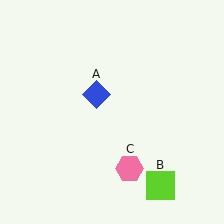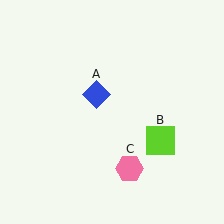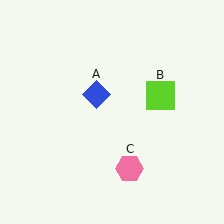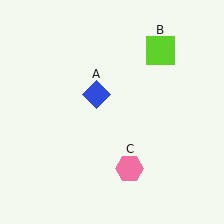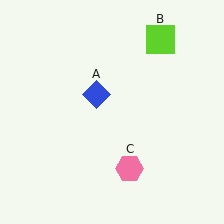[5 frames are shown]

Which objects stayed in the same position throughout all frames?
Blue diamond (object A) and pink hexagon (object C) remained stationary.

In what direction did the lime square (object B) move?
The lime square (object B) moved up.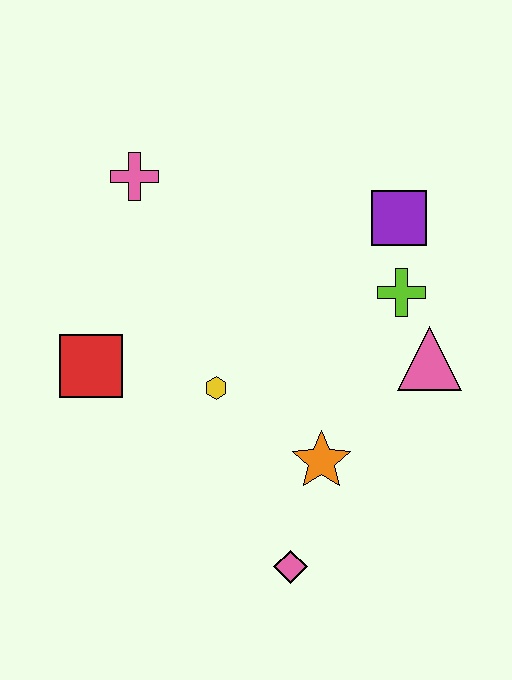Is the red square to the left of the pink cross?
Yes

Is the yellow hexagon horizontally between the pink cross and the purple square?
Yes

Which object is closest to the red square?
The yellow hexagon is closest to the red square.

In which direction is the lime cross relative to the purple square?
The lime cross is below the purple square.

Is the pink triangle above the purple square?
No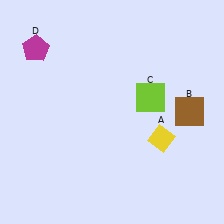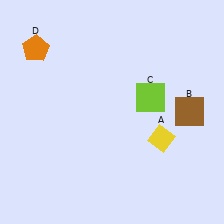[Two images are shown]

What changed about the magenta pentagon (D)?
In Image 1, D is magenta. In Image 2, it changed to orange.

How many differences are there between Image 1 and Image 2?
There is 1 difference between the two images.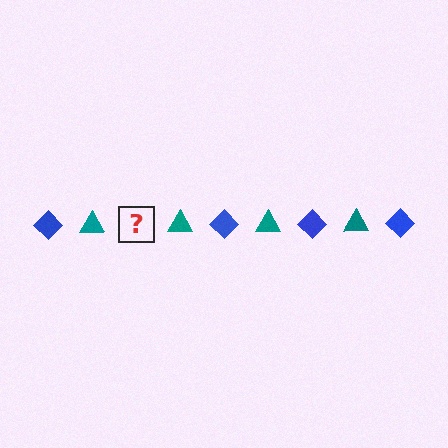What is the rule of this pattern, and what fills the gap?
The rule is that the pattern alternates between blue diamond and teal triangle. The gap should be filled with a blue diamond.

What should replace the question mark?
The question mark should be replaced with a blue diamond.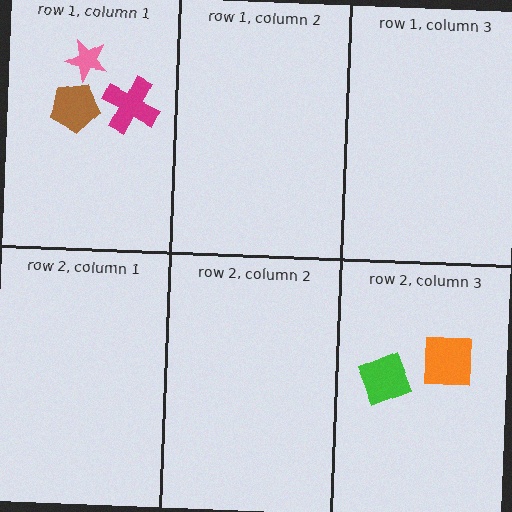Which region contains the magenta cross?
The row 1, column 1 region.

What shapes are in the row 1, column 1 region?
The magenta cross, the brown pentagon, the pink star.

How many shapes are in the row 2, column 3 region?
2.